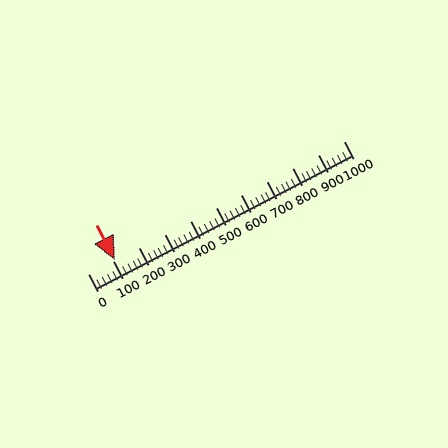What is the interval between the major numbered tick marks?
The major tick marks are spaced 100 units apart.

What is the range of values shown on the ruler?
The ruler shows values from 0 to 1000.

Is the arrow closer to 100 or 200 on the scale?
The arrow is closer to 100.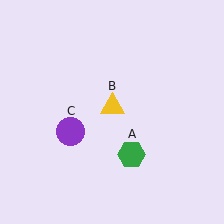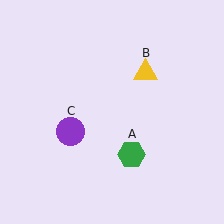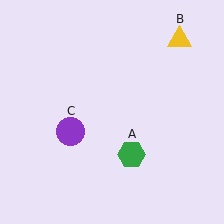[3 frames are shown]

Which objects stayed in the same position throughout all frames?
Green hexagon (object A) and purple circle (object C) remained stationary.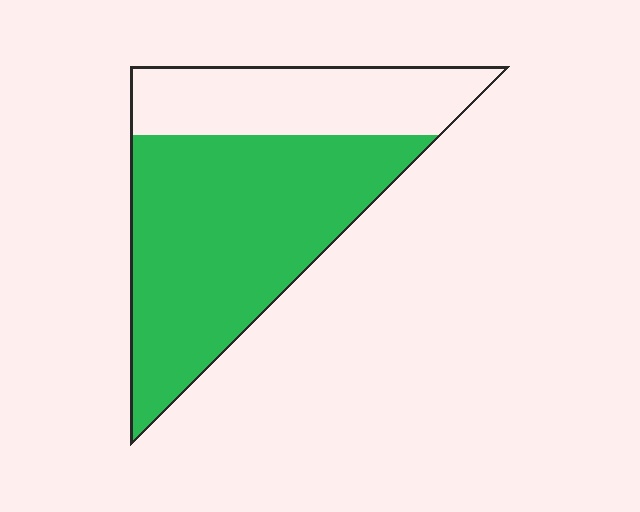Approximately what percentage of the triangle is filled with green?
Approximately 65%.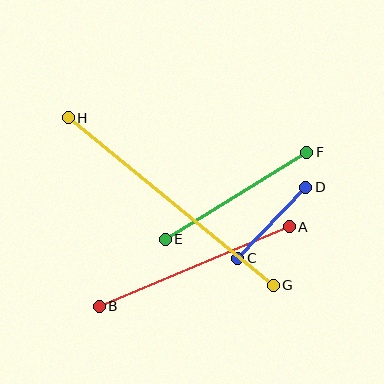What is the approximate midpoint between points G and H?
The midpoint is at approximately (171, 201) pixels.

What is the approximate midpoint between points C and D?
The midpoint is at approximately (272, 223) pixels.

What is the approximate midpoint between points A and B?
The midpoint is at approximately (194, 266) pixels.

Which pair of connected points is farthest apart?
Points G and H are farthest apart.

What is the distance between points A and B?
The distance is approximately 206 pixels.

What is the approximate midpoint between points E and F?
The midpoint is at approximately (236, 196) pixels.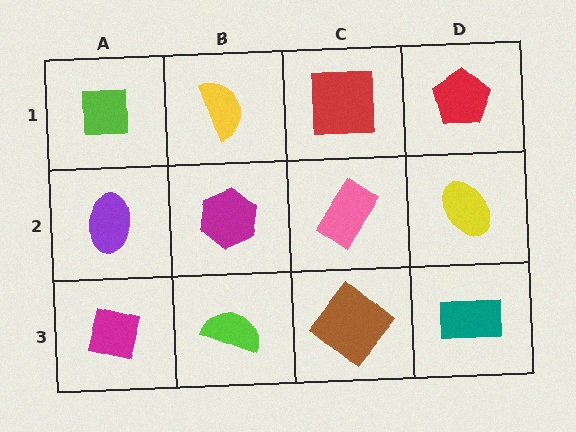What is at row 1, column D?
A red pentagon.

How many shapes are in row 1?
4 shapes.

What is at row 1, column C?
A red square.